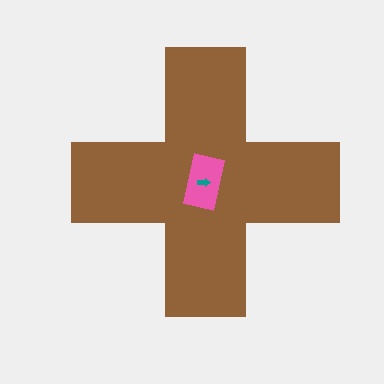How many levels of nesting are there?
3.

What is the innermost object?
The teal arrow.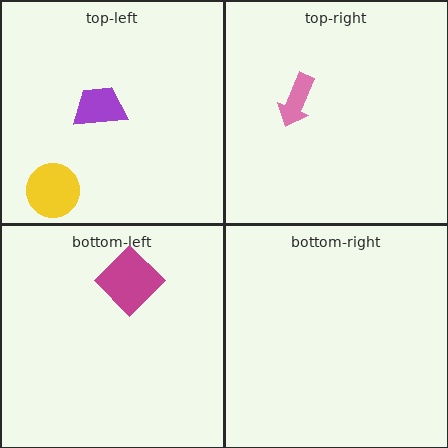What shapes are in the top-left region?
The yellow circle, the purple trapezoid.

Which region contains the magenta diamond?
The bottom-left region.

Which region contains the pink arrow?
The top-right region.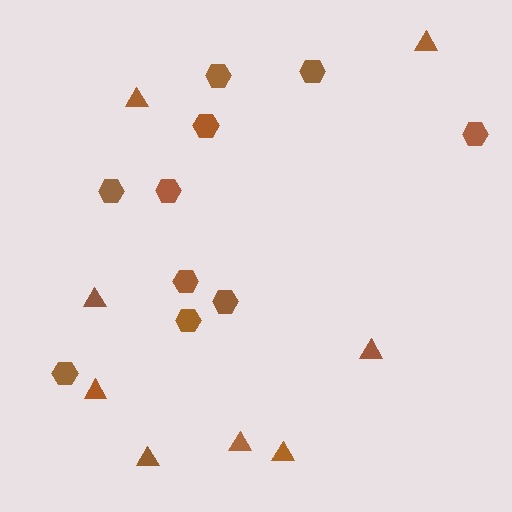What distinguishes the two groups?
There are 2 groups: one group of hexagons (10) and one group of triangles (8).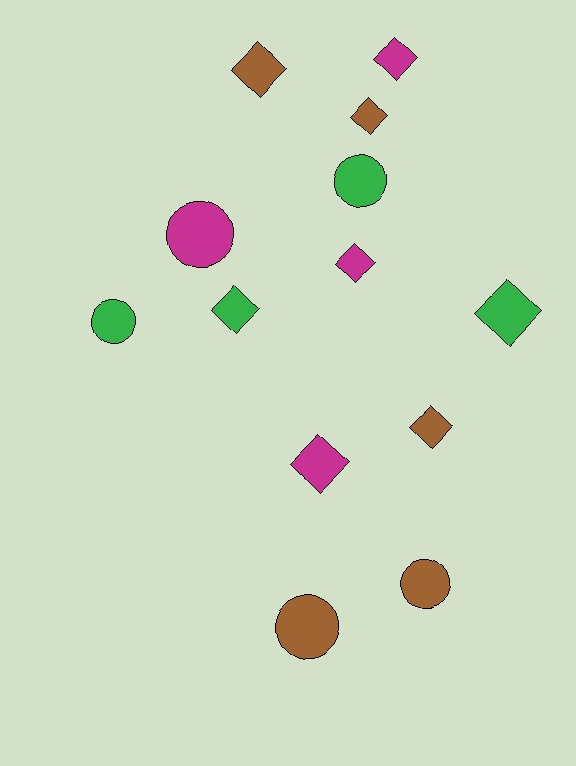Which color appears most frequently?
Brown, with 5 objects.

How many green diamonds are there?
There are 2 green diamonds.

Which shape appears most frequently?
Diamond, with 8 objects.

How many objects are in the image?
There are 13 objects.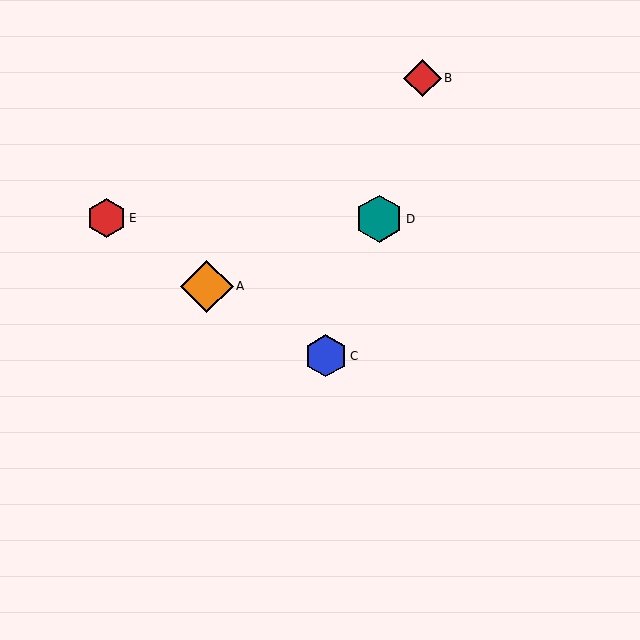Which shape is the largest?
The orange diamond (labeled A) is the largest.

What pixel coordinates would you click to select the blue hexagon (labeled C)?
Click at (326, 356) to select the blue hexagon C.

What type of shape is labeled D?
Shape D is a teal hexagon.